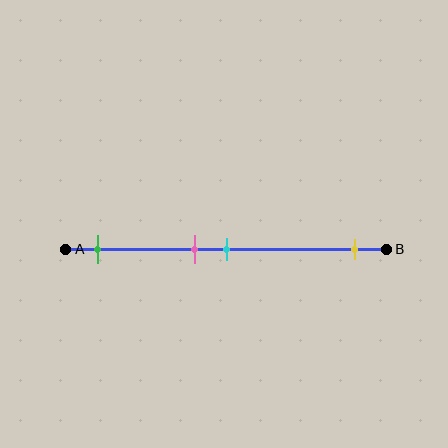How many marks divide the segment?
There are 4 marks dividing the segment.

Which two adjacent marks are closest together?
The pink and cyan marks are the closest adjacent pair.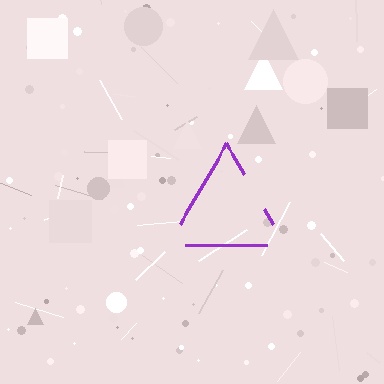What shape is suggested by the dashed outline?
The dashed outline suggests a triangle.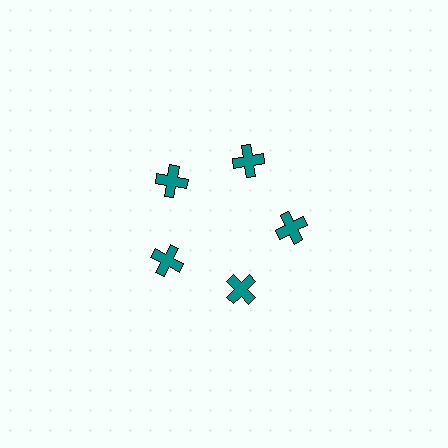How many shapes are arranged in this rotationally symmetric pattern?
There are 5 shapes, arranged in 5 groups of 1.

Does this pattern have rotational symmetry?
Yes, this pattern has 5-fold rotational symmetry. It looks the same after rotating 72 degrees around the center.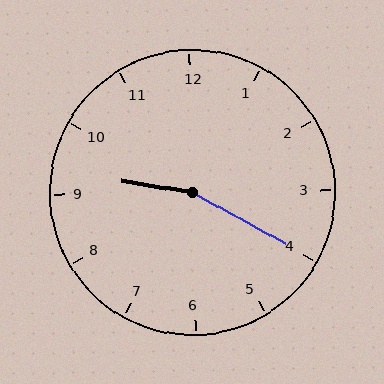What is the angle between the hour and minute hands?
Approximately 160 degrees.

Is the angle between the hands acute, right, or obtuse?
It is obtuse.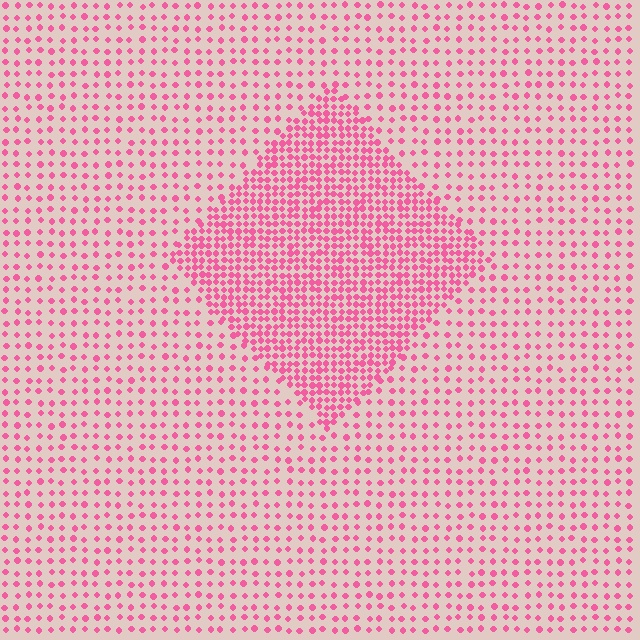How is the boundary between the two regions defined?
The boundary is defined by a change in element density (approximately 2.4x ratio). All elements are the same color, size, and shape.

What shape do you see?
I see a diamond.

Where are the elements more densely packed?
The elements are more densely packed inside the diamond boundary.